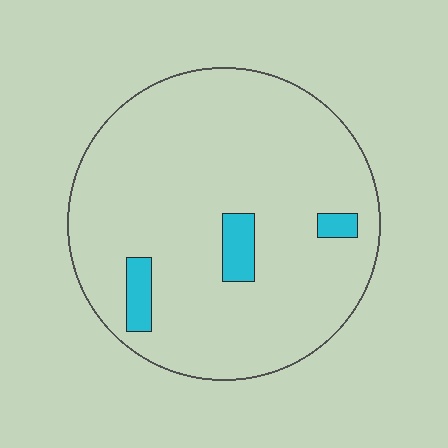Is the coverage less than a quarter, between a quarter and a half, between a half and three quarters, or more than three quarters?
Less than a quarter.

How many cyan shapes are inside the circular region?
3.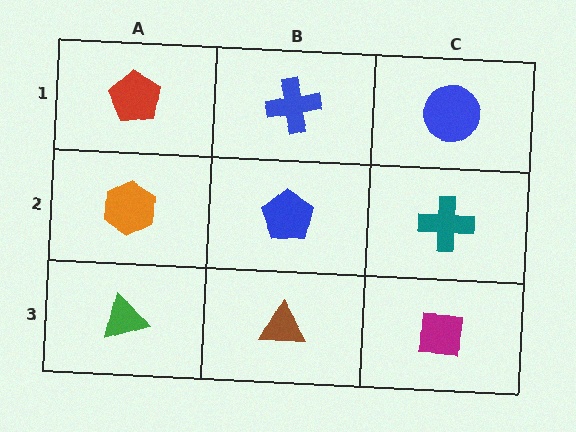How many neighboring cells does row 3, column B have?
3.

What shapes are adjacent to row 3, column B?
A blue pentagon (row 2, column B), a green triangle (row 3, column A), a magenta square (row 3, column C).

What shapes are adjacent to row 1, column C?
A teal cross (row 2, column C), a blue cross (row 1, column B).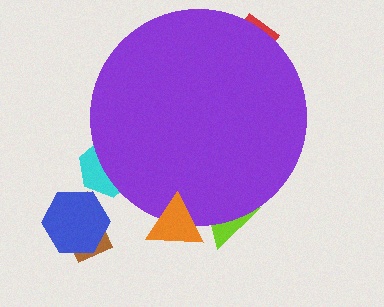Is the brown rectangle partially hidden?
No, the brown rectangle is fully visible.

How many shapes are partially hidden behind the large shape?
3 shapes are partially hidden.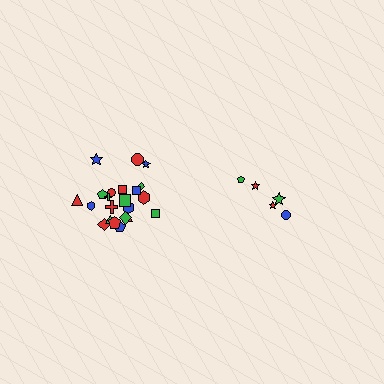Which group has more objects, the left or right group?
The left group.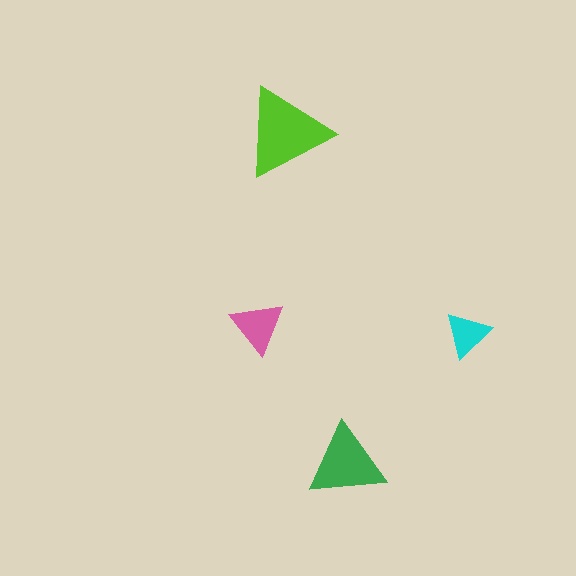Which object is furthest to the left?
The pink triangle is leftmost.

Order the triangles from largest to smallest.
the lime one, the green one, the pink one, the cyan one.